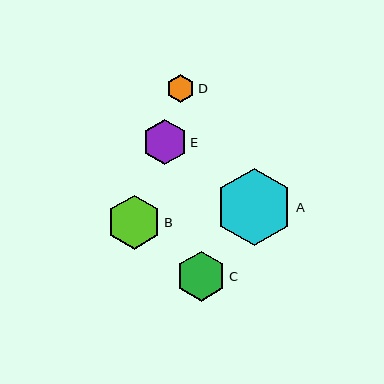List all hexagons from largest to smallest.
From largest to smallest: A, B, C, E, D.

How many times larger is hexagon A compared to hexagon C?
Hexagon A is approximately 1.5 times the size of hexagon C.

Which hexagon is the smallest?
Hexagon D is the smallest with a size of approximately 28 pixels.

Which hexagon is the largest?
Hexagon A is the largest with a size of approximately 77 pixels.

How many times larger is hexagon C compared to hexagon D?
Hexagon C is approximately 1.8 times the size of hexagon D.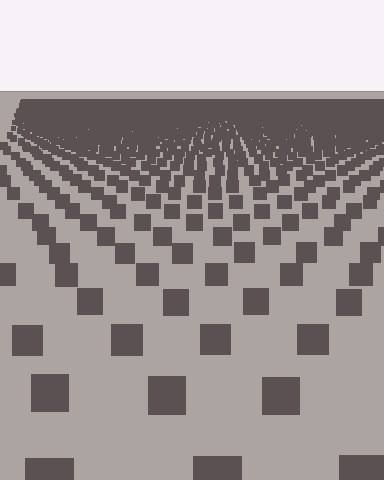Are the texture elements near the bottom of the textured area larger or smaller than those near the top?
Larger. Near the bottom, elements are closer to the viewer and appear at a bigger on-screen size.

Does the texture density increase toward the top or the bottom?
Density increases toward the top.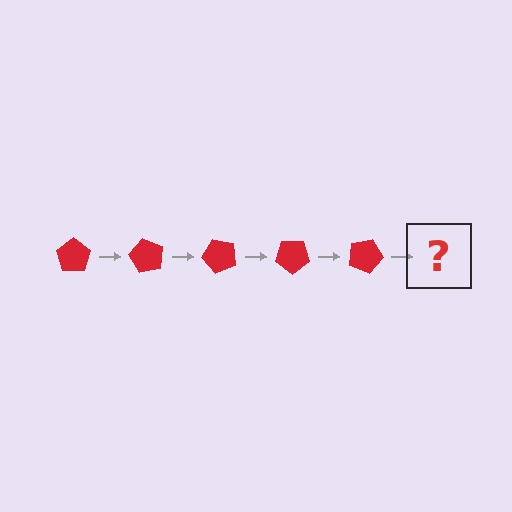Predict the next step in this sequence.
The next step is a red pentagon rotated 300 degrees.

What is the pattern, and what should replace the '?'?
The pattern is that the pentagon rotates 60 degrees each step. The '?' should be a red pentagon rotated 300 degrees.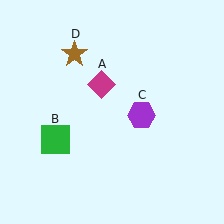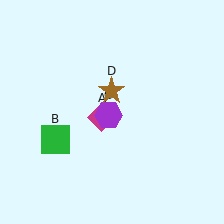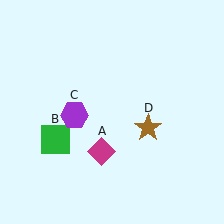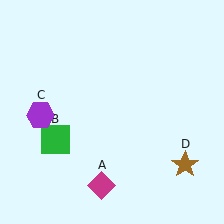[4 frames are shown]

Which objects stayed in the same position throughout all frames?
Green square (object B) remained stationary.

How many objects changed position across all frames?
3 objects changed position: magenta diamond (object A), purple hexagon (object C), brown star (object D).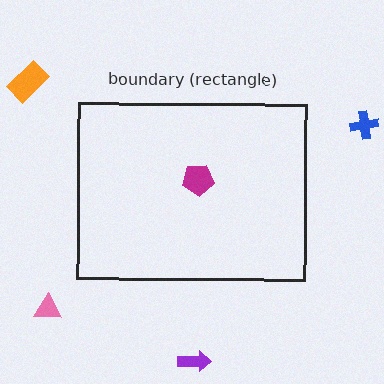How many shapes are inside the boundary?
1 inside, 4 outside.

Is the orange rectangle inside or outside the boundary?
Outside.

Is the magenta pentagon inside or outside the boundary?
Inside.